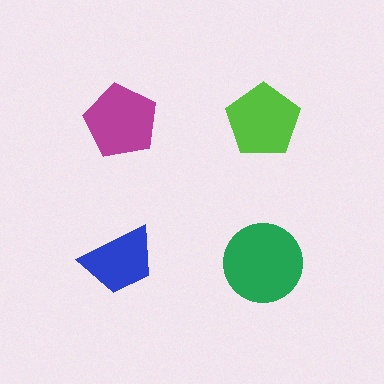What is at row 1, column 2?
A lime pentagon.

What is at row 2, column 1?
A blue trapezoid.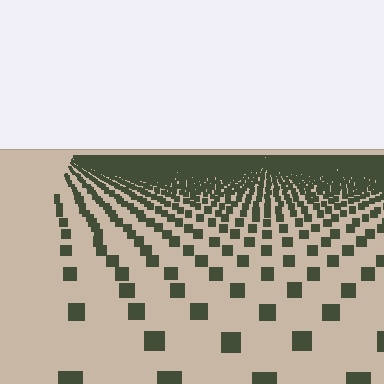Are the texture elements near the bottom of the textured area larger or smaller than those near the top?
Larger. Near the bottom, elements are closer to the viewer and appear at a bigger on-screen size.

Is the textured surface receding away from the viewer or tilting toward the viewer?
The surface is receding away from the viewer. Texture elements get smaller and denser toward the top.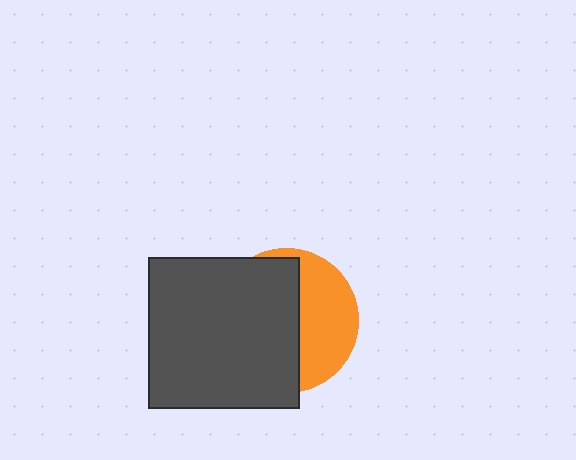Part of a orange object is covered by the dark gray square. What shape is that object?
It is a circle.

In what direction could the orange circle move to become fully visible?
The orange circle could move right. That would shift it out from behind the dark gray square entirely.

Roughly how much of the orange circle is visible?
A small part of it is visible (roughly 41%).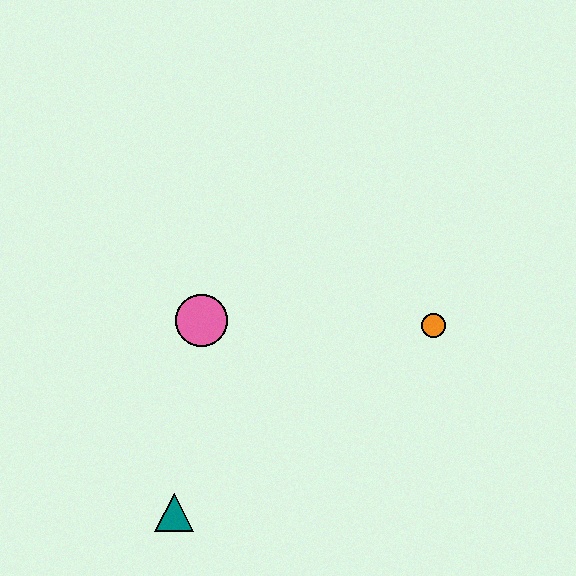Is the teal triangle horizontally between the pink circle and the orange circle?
No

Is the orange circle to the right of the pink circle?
Yes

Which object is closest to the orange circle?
The pink circle is closest to the orange circle.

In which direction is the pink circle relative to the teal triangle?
The pink circle is above the teal triangle.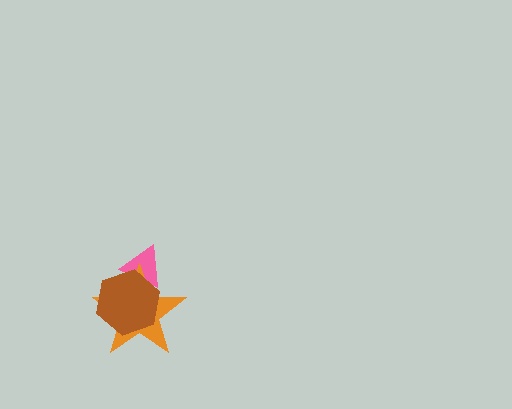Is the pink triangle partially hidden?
Yes, it is partially covered by another shape.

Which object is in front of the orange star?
The brown hexagon is in front of the orange star.